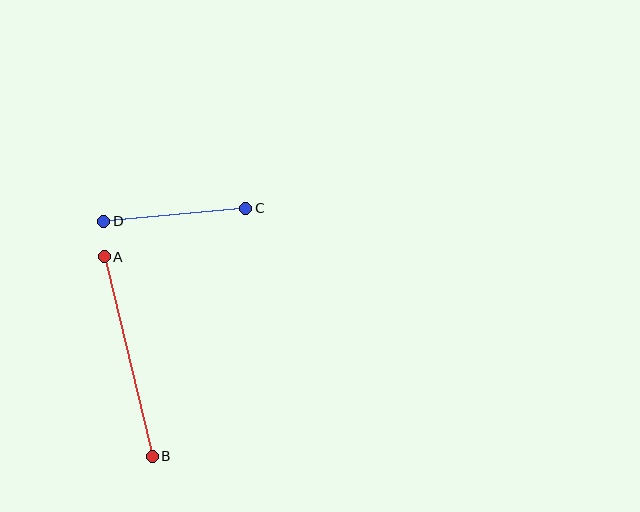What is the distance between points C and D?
The distance is approximately 143 pixels.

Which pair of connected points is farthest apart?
Points A and B are farthest apart.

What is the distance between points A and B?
The distance is approximately 205 pixels.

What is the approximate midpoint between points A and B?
The midpoint is at approximately (128, 356) pixels.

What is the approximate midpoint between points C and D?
The midpoint is at approximately (175, 215) pixels.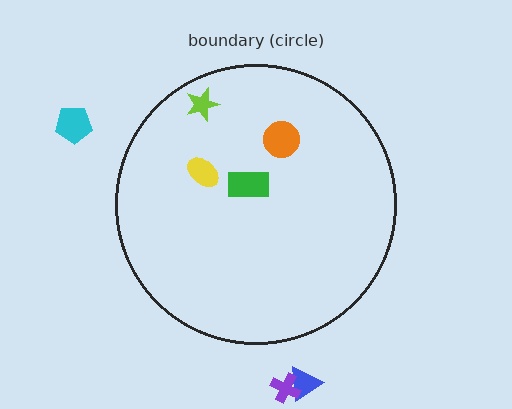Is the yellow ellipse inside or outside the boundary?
Inside.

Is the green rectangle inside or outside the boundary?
Inside.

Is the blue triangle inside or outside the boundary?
Outside.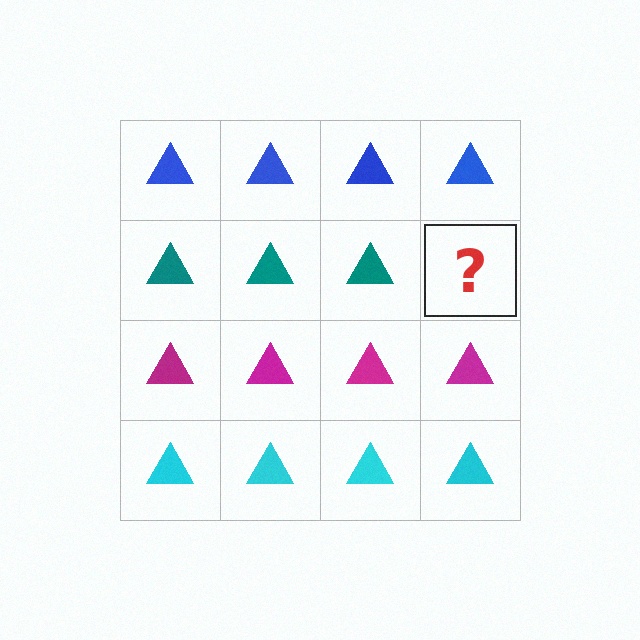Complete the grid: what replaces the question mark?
The question mark should be replaced with a teal triangle.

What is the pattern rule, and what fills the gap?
The rule is that each row has a consistent color. The gap should be filled with a teal triangle.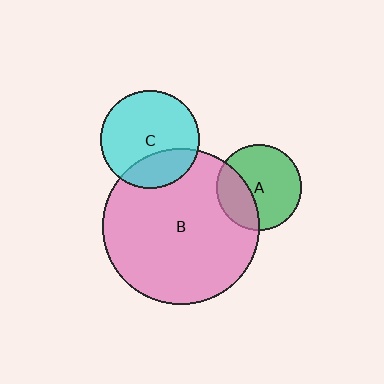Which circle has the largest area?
Circle B (pink).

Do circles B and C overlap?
Yes.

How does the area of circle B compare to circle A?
Approximately 3.4 times.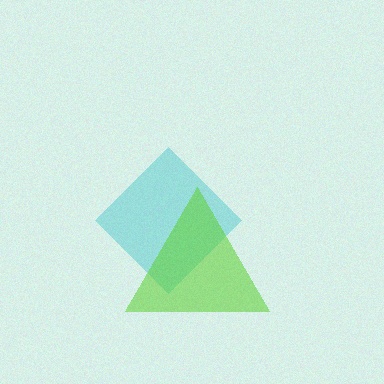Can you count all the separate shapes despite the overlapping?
Yes, there are 2 separate shapes.